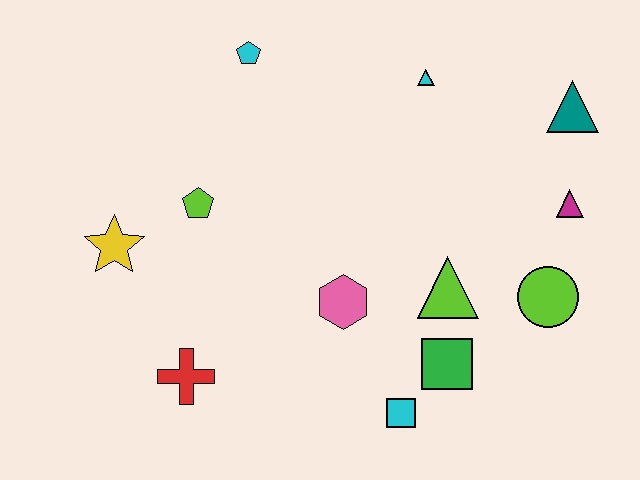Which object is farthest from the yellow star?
The teal triangle is farthest from the yellow star.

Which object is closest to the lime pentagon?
The yellow star is closest to the lime pentagon.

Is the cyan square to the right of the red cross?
Yes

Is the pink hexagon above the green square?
Yes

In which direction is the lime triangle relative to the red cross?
The lime triangle is to the right of the red cross.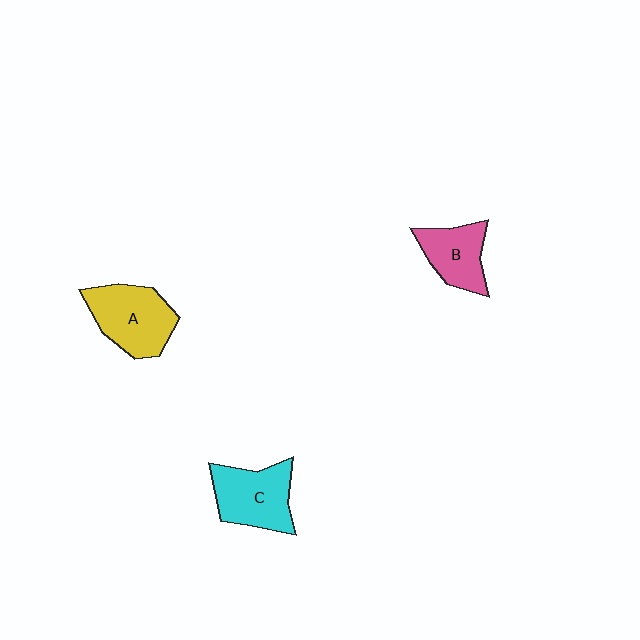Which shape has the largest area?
Shape A (yellow).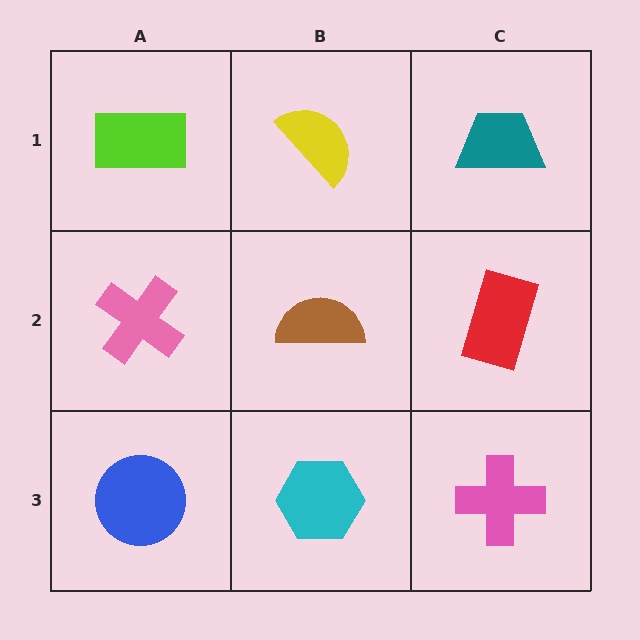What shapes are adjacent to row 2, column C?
A teal trapezoid (row 1, column C), a pink cross (row 3, column C), a brown semicircle (row 2, column B).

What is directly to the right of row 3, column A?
A cyan hexagon.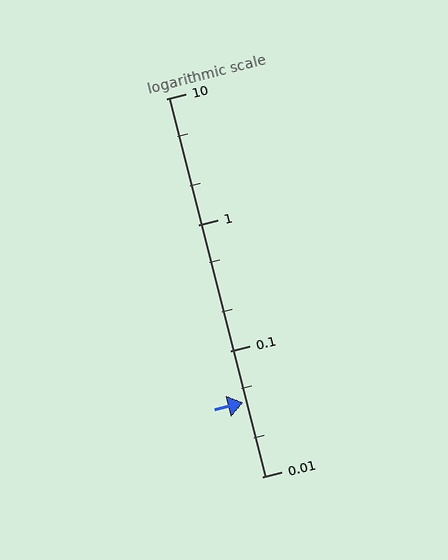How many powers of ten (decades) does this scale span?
The scale spans 3 decades, from 0.01 to 10.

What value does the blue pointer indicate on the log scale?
The pointer indicates approximately 0.039.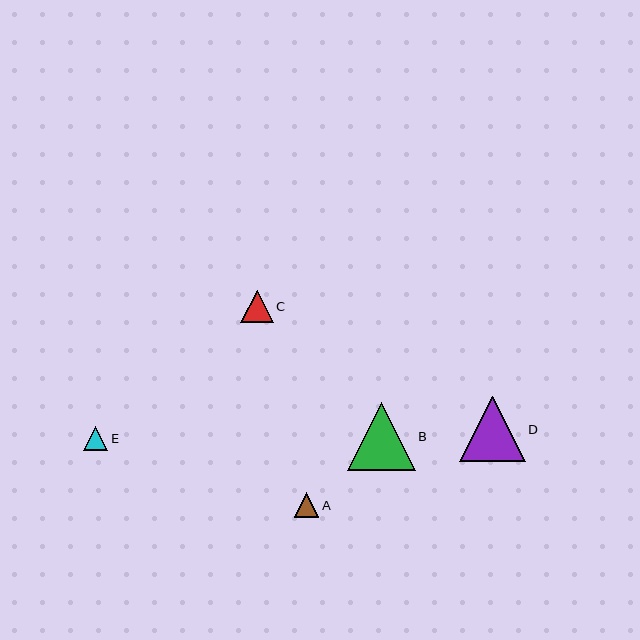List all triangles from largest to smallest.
From largest to smallest: B, D, C, A, E.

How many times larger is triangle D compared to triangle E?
Triangle D is approximately 2.7 times the size of triangle E.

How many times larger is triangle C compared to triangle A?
Triangle C is approximately 1.3 times the size of triangle A.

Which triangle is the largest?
Triangle B is the largest with a size of approximately 68 pixels.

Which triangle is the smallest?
Triangle E is the smallest with a size of approximately 24 pixels.